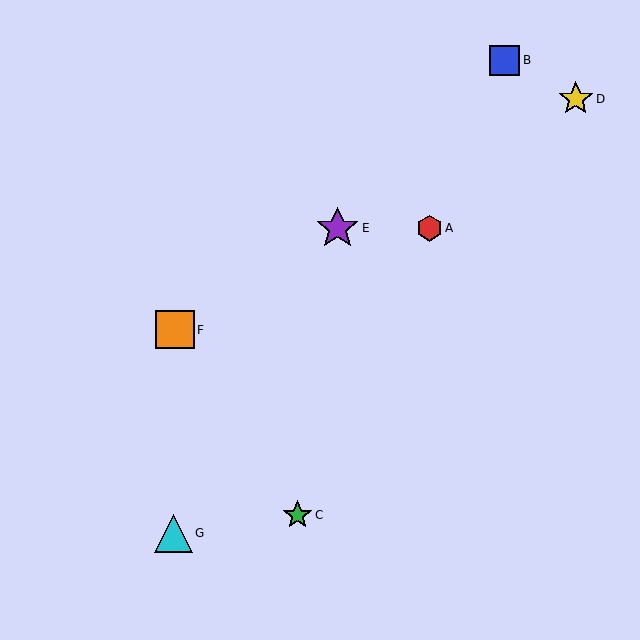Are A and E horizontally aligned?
Yes, both are at y≈228.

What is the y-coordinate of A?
Object A is at y≈228.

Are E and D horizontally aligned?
No, E is at y≈228 and D is at y≈99.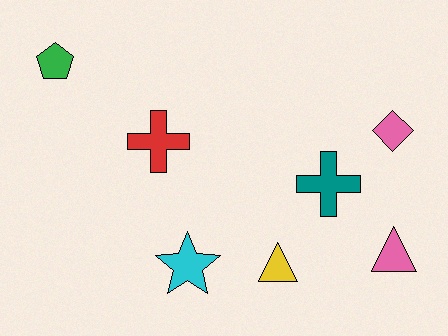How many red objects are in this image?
There is 1 red object.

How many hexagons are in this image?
There are no hexagons.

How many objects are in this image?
There are 7 objects.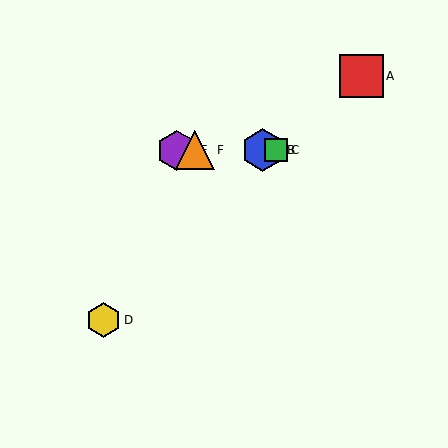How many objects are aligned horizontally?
4 objects (B, C, E, F) are aligned horizontally.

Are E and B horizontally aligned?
Yes, both are at y≈150.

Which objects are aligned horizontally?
Objects B, C, E, F are aligned horizontally.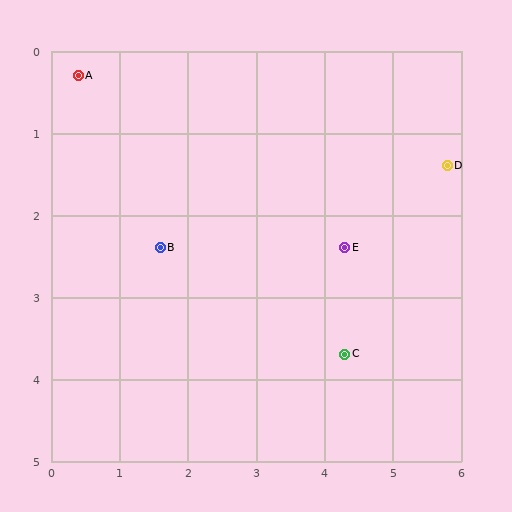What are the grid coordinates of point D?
Point D is at approximately (5.8, 1.4).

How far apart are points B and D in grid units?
Points B and D are about 4.3 grid units apart.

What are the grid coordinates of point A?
Point A is at approximately (0.4, 0.3).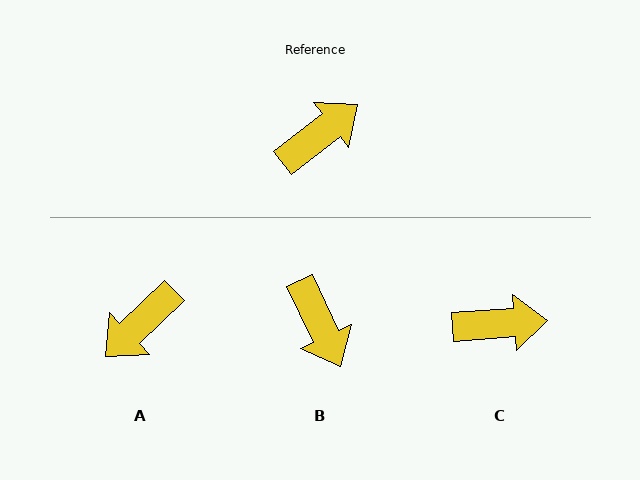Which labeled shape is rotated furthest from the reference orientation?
A, about 174 degrees away.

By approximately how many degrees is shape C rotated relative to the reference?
Approximately 34 degrees clockwise.